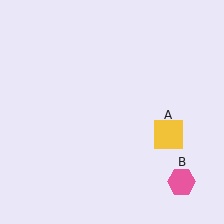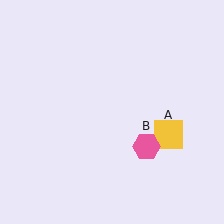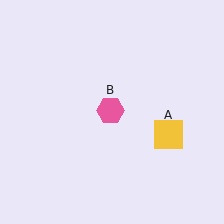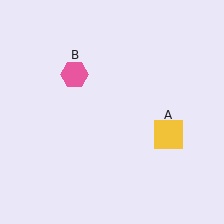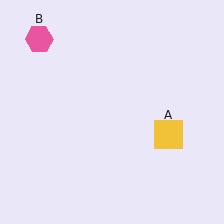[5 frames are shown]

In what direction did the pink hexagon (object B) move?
The pink hexagon (object B) moved up and to the left.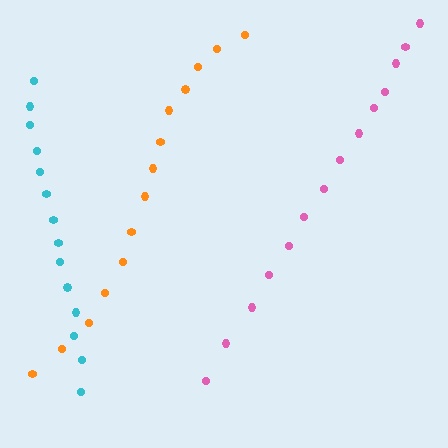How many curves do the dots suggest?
There are 3 distinct paths.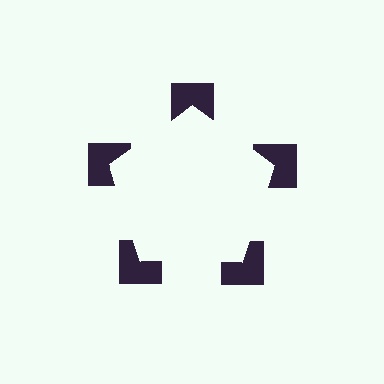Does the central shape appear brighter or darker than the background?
It typically appears slightly brighter than the background, even though no actual brightness change is drawn.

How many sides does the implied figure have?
5 sides.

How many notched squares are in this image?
There are 5 — one at each vertex of the illusory pentagon.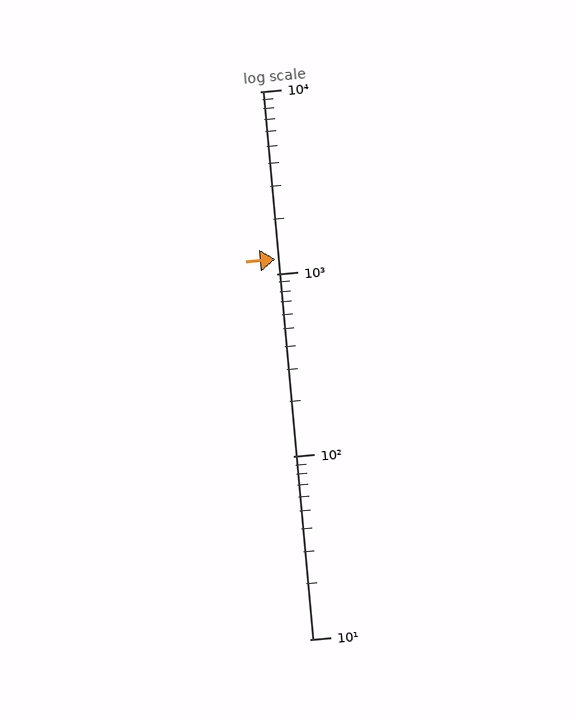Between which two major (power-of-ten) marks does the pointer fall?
The pointer is between 1000 and 10000.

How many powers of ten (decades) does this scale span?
The scale spans 3 decades, from 10 to 10000.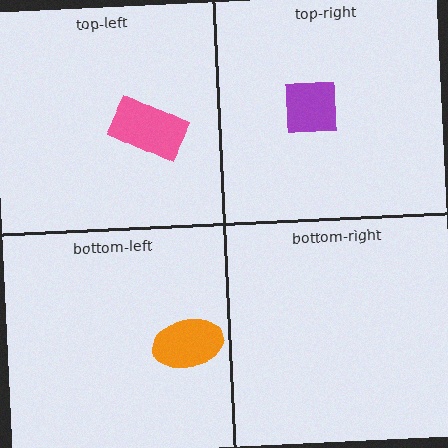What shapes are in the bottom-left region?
The orange ellipse.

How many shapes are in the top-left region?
1.